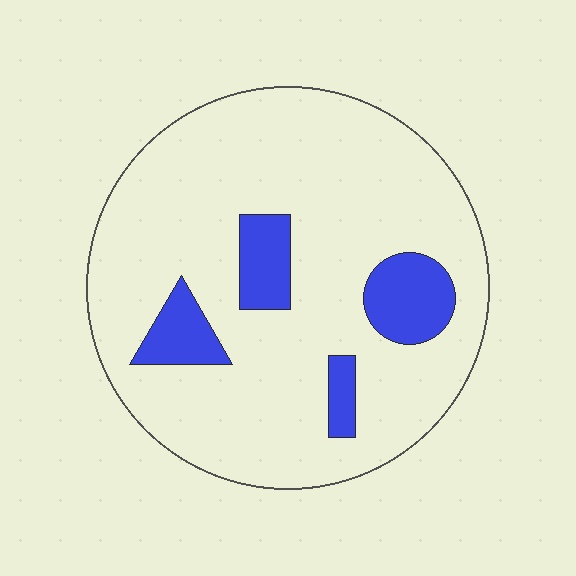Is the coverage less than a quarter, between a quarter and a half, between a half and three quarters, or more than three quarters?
Less than a quarter.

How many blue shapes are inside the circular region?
4.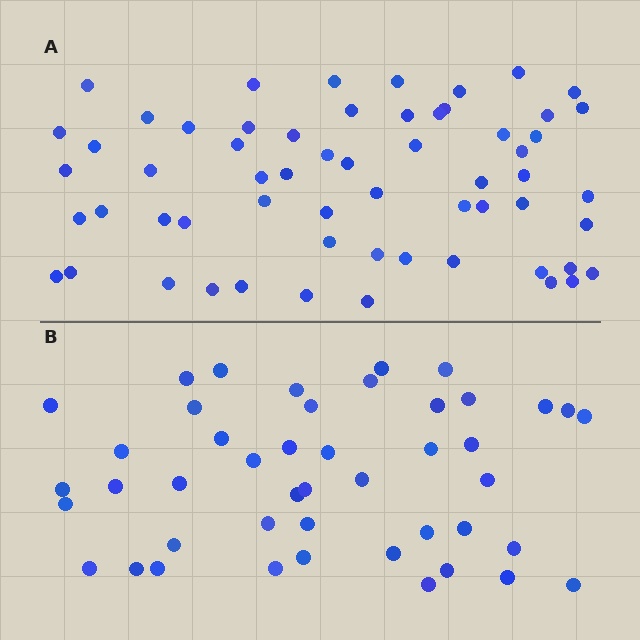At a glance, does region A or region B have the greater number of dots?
Region A (the top region) has more dots.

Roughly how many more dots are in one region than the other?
Region A has approximately 15 more dots than region B.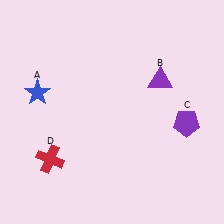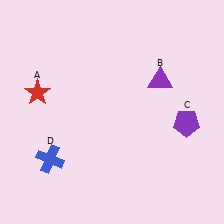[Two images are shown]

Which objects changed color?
A changed from blue to red. D changed from red to blue.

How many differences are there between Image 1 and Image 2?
There are 2 differences between the two images.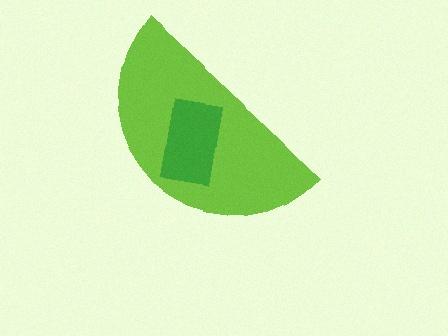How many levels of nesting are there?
2.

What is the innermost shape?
The green rectangle.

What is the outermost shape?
The lime semicircle.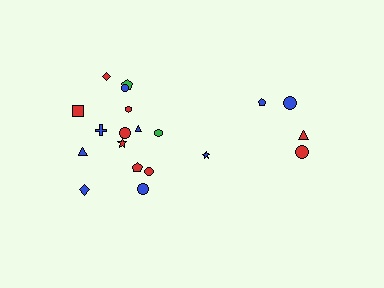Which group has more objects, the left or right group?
The left group.